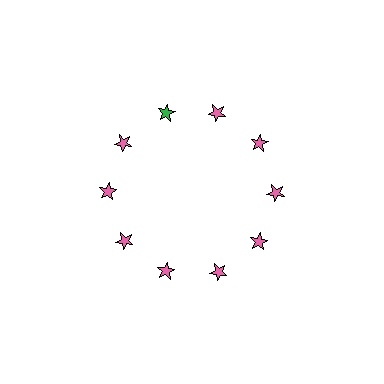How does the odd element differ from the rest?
It has a different color: green instead of pink.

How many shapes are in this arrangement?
There are 10 shapes arranged in a ring pattern.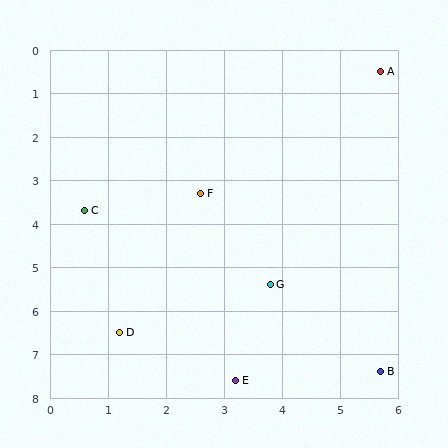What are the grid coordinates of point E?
Point E is at approximately (3.2, 7.6).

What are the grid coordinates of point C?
Point C is at approximately (0.6, 3.7).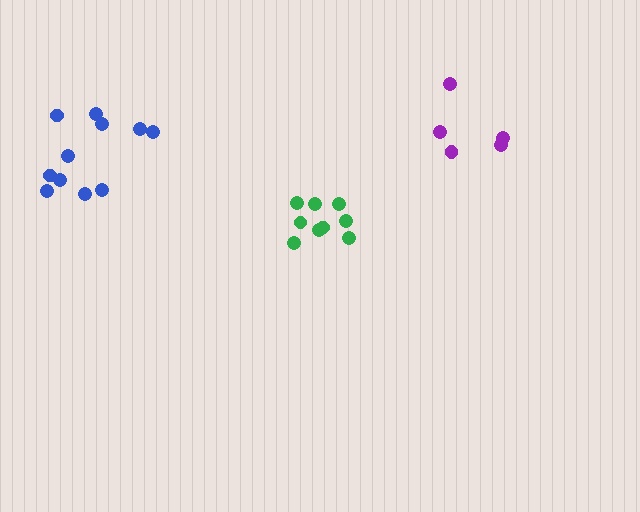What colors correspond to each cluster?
The clusters are colored: purple, blue, green.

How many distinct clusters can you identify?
There are 3 distinct clusters.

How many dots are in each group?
Group 1: 5 dots, Group 2: 11 dots, Group 3: 9 dots (25 total).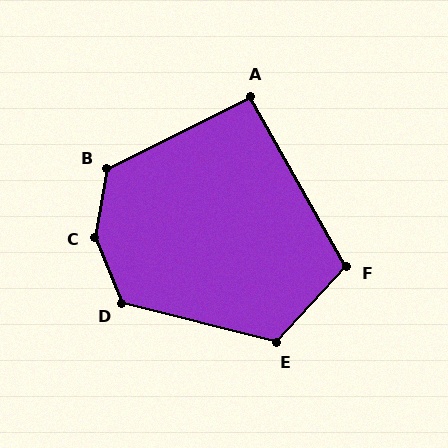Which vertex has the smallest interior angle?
A, at approximately 93 degrees.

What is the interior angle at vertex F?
Approximately 108 degrees (obtuse).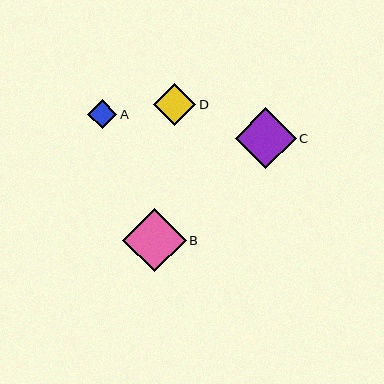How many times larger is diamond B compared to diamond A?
Diamond B is approximately 2.2 times the size of diamond A.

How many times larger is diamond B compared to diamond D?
Diamond B is approximately 1.5 times the size of diamond D.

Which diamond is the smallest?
Diamond A is the smallest with a size of approximately 29 pixels.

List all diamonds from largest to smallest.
From largest to smallest: B, C, D, A.